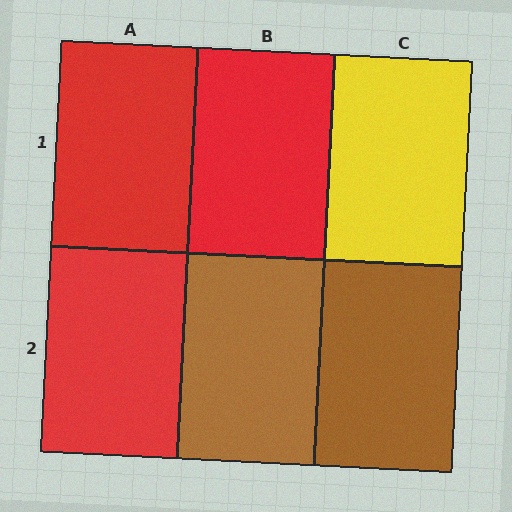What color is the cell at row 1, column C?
Yellow.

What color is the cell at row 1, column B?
Red.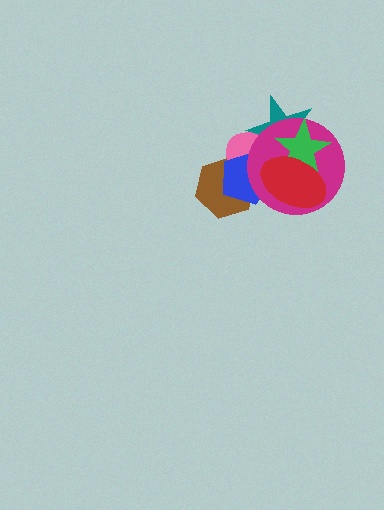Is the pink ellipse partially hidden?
Yes, it is partially covered by another shape.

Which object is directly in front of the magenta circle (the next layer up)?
The green star is directly in front of the magenta circle.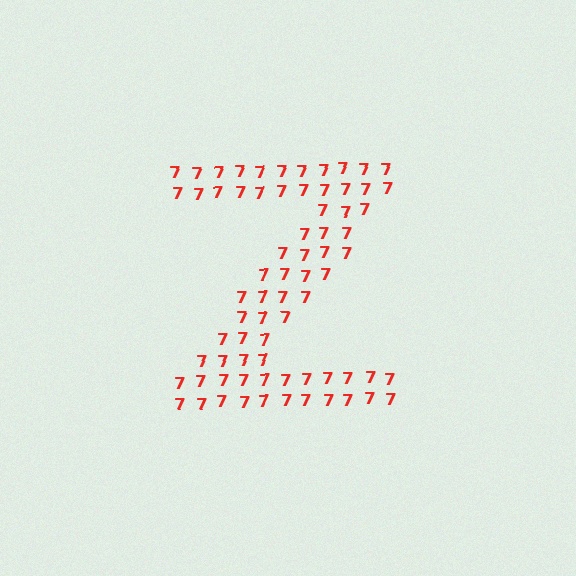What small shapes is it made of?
It is made of small digit 7's.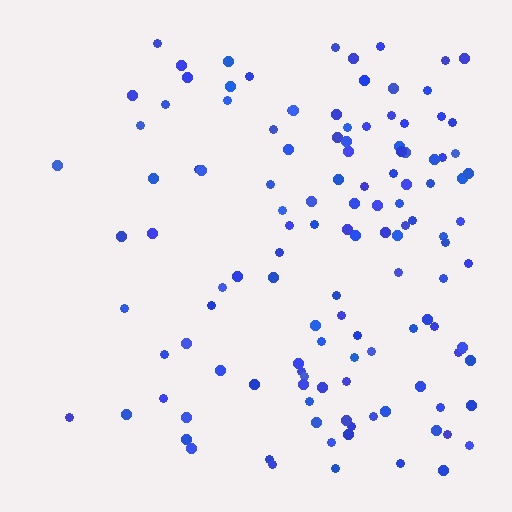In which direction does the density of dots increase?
From left to right, with the right side densest.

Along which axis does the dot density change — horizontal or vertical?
Horizontal.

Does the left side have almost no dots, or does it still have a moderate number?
Still a moderate number, just noticeably fewer than the right.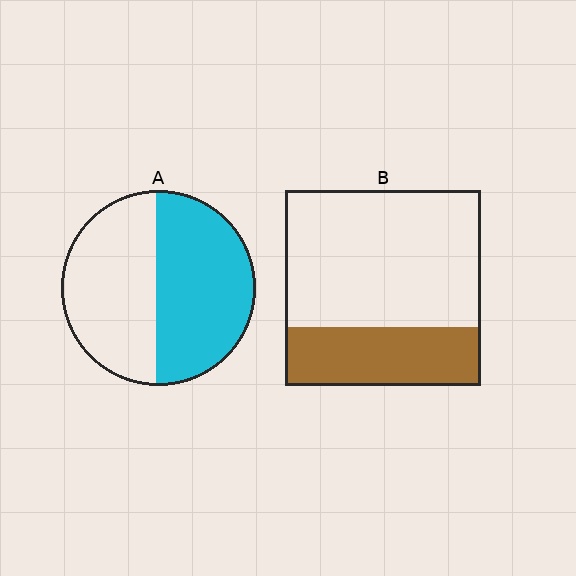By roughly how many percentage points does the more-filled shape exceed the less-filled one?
By roughly 20 percentage points (A over B).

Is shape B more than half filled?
No.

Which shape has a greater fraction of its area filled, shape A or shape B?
Shape A.